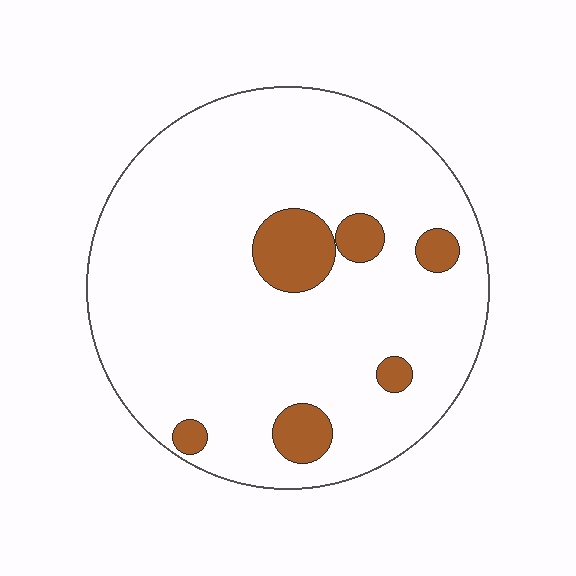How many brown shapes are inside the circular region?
6.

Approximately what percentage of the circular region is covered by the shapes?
Approximately 10%.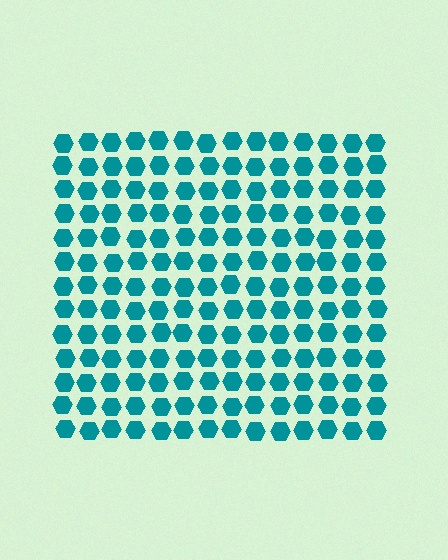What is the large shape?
The large shape is a square.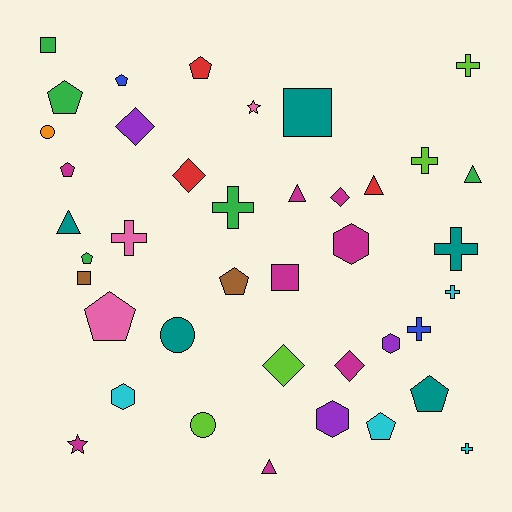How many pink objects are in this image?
There are 3 pink objects.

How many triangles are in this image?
There are 5 triangles.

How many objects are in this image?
There are 40 objects.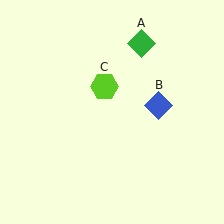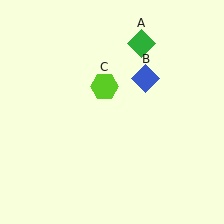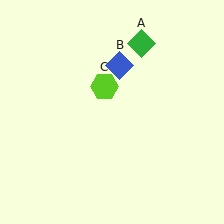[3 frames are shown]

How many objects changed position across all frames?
1 object changed position: blue diamond (object B).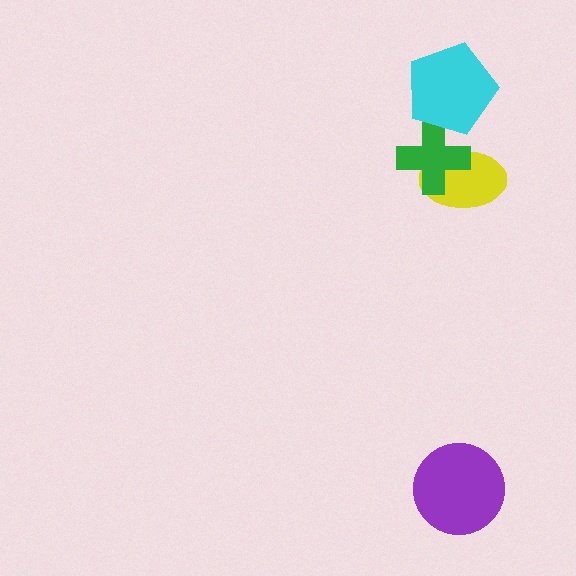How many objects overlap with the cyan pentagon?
1 object overlaps with the cyan pentagon.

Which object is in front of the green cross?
The cyan pentagon is in front of the green cross.